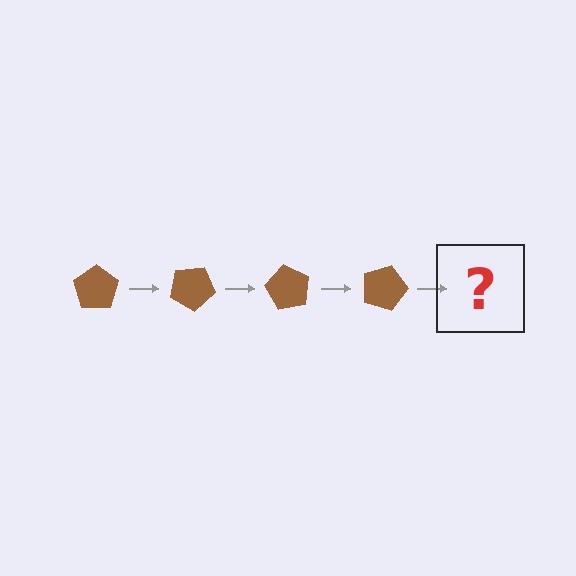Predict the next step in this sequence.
The next step is a brown pentagon rotated 120 degrees.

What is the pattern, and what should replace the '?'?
The pattern is that the pentagon rotates 30 degrees each step. The '?' should be a brown pentagon rotated 120 degrees.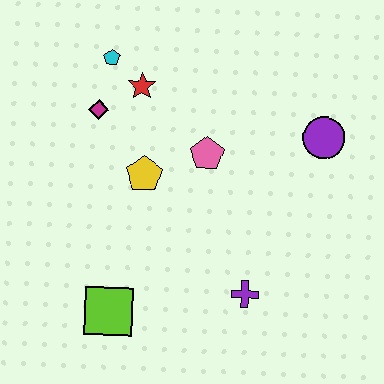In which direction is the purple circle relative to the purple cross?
The purple circle is above the purple cross.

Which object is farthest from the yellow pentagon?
The purple circle is farthest from the yellow pentagon.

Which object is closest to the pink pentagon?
The yellow pentagon is closest to the pink pentagon.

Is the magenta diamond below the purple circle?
No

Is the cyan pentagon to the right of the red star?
No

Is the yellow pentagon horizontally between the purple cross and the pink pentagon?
No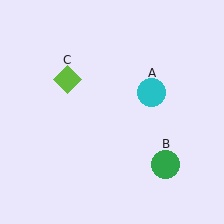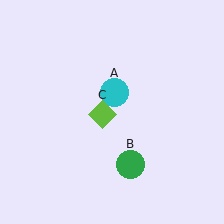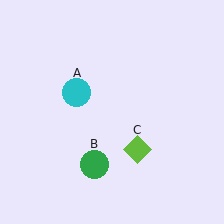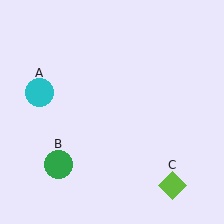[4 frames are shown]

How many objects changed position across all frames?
3 objects changed position: cyan circle (object A), green circle (object B), lime diamond (object C).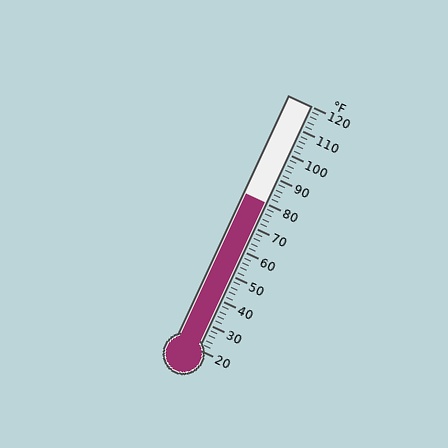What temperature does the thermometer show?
The thermometer shows approximately 80°F.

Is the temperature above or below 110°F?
The temperature is below 110°F.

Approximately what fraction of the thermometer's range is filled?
The thermometer is filled to approximately 60% of its range.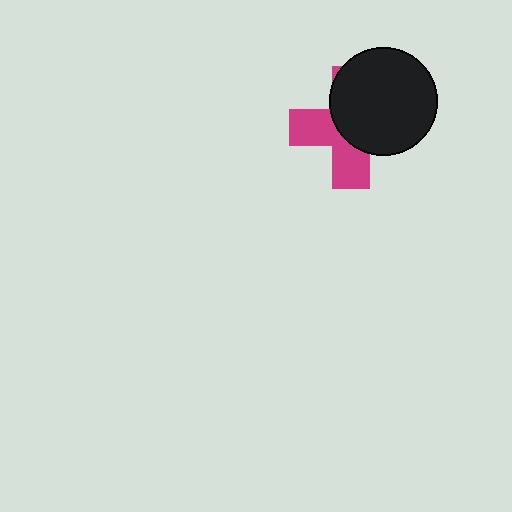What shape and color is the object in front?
The object in front is a black circle.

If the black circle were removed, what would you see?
You would see the complete magenta cross.